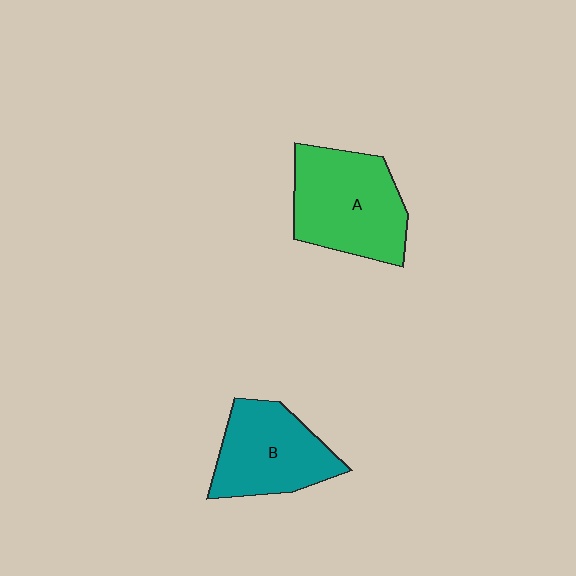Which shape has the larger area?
Shape A (green).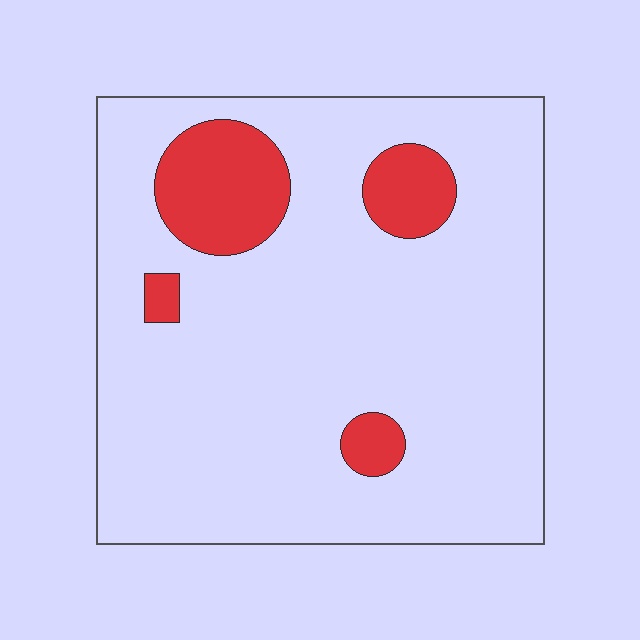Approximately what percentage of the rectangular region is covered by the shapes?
Approximately 15%.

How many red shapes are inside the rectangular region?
4.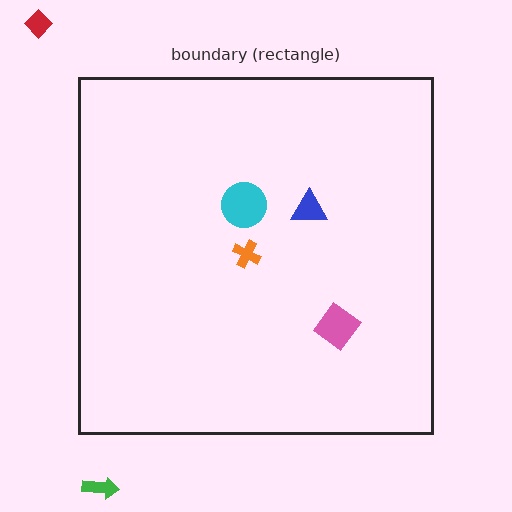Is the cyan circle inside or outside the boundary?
Inside.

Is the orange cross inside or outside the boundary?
Inside.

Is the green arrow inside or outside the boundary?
Outside.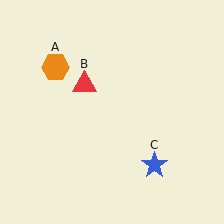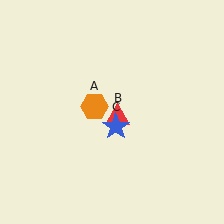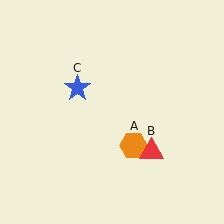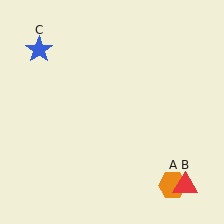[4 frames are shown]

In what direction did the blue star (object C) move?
The blue star (object C) moved up and to the left.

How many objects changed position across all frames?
3 objects changed position: orange hexagon (object A), red triangle (object B), blue star (object C).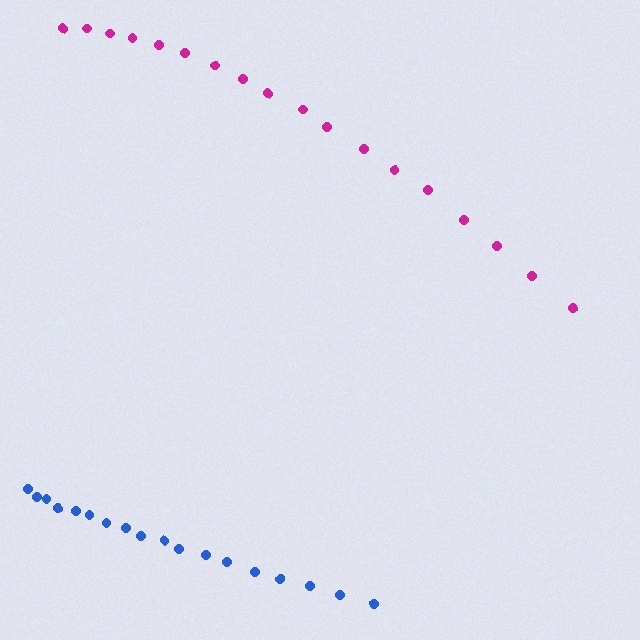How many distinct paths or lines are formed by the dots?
There are 2 distinct paths.